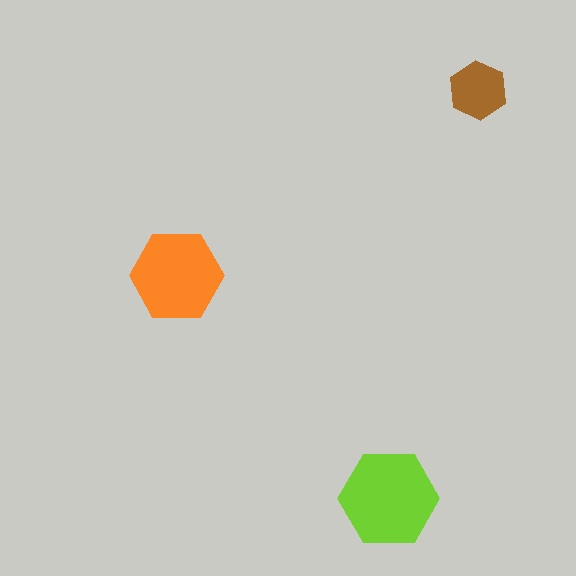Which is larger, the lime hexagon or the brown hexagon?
The lime one.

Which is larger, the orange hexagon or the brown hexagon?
The orange one.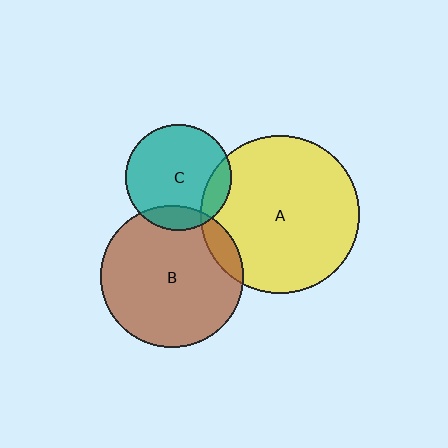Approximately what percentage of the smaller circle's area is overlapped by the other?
Approximately 15%.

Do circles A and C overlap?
Yes.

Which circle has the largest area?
Circle A (yellow).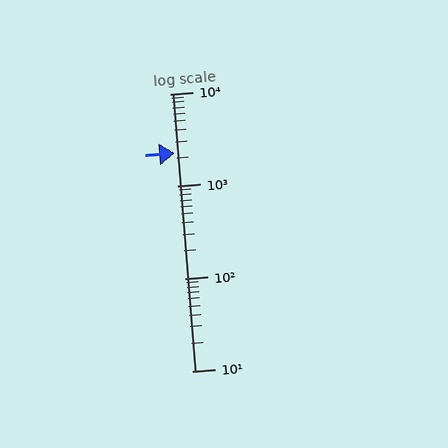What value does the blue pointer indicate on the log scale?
The pointer indicates approximately 2300.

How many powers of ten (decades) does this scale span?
The scale spans 3 decades, from 10 to 10000.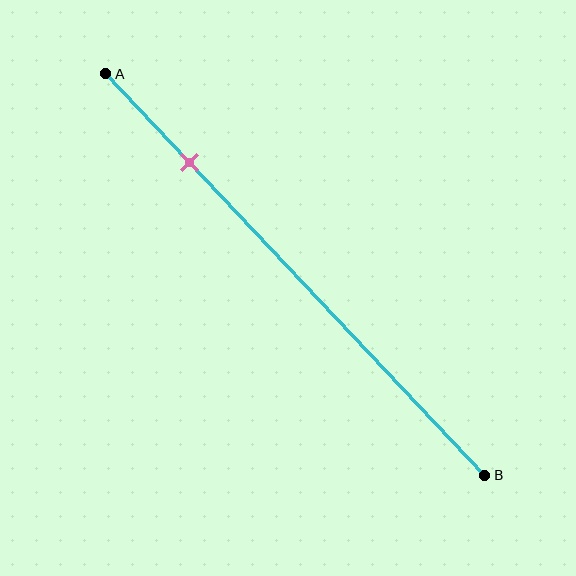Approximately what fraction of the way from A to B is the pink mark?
The pink mark is approximately 20% of the way from A to B.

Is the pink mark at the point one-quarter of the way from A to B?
Yes, the mark is approximately at the one-quarter point.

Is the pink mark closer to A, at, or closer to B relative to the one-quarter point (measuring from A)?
The pink mark is approximately at the one-quarter point of segment AB.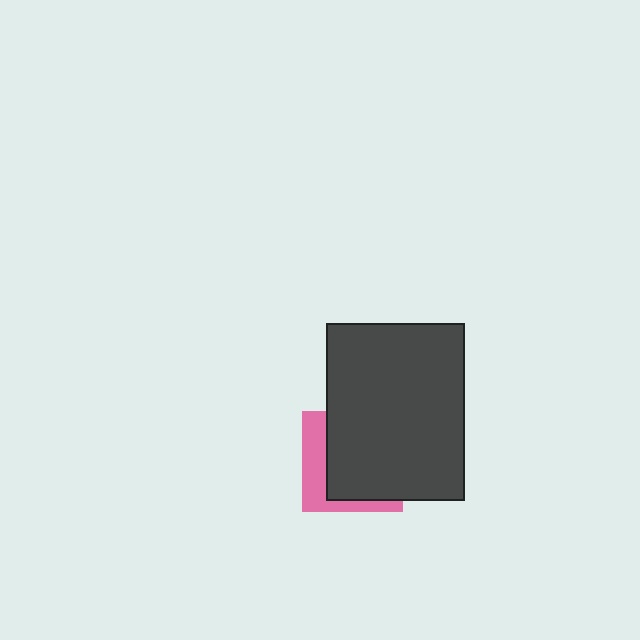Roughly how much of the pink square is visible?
A small part of it is visible (roughly 31%).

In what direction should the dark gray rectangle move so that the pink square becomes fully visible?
The dark gray rectangle should move toward the upper-right. That is the shortest direction to clear the overlap and leave the pink square fully visible.